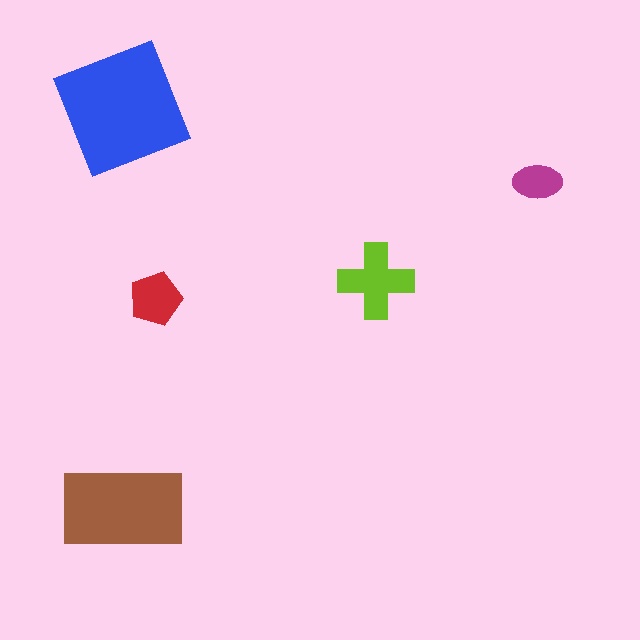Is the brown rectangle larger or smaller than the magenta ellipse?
Larger.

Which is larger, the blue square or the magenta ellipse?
The blue square.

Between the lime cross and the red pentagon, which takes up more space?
The lime cross.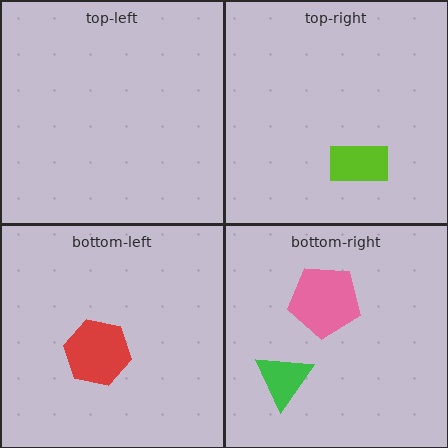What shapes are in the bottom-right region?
The green triangle, the pink pentagon.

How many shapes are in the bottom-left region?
1.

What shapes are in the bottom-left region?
The red hexagon.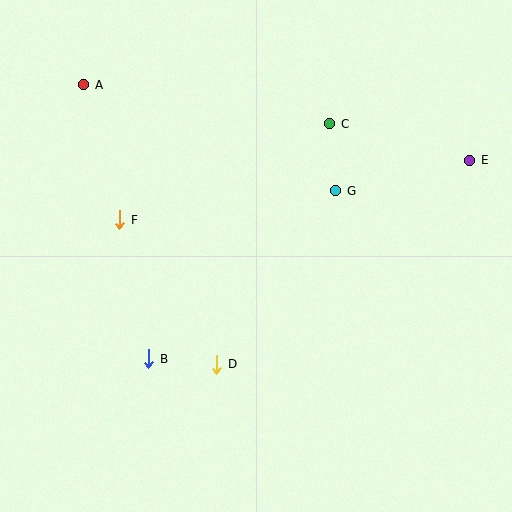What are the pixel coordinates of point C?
Point C is at (330, 124).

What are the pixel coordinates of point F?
Point F is at (120, 220).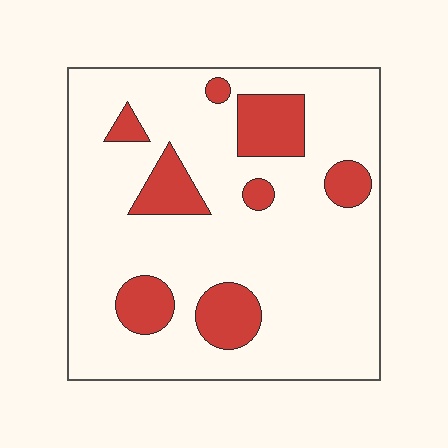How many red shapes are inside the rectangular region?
8.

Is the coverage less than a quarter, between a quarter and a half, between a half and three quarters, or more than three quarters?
Less than a quarter.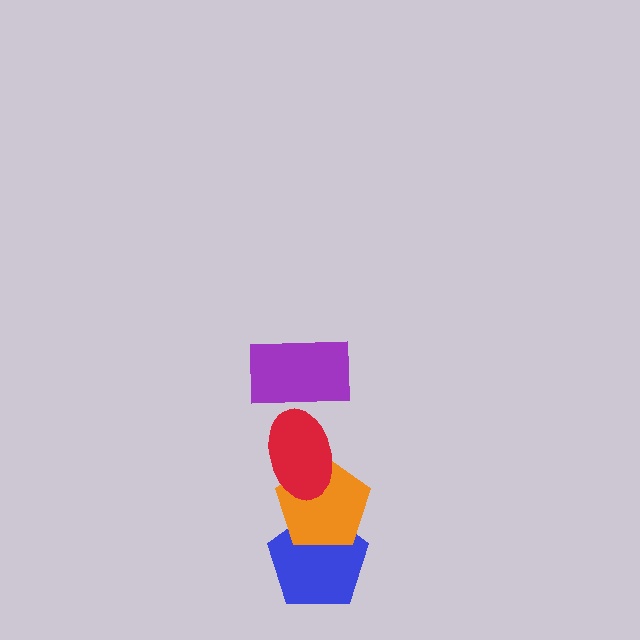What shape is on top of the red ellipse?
The purple rectangle is on top of the red ellipse.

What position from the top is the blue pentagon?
The blue pentagon is 4th from the top.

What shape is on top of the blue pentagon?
The orange pentagon is on top of the blue pentagon.